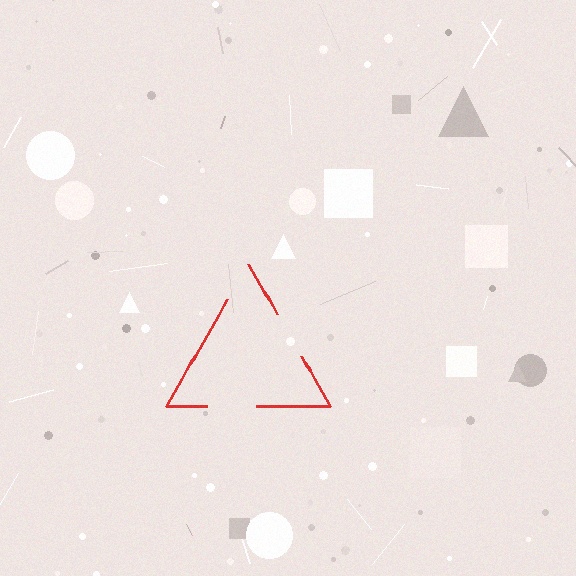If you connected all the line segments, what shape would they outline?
They would outline a triangle.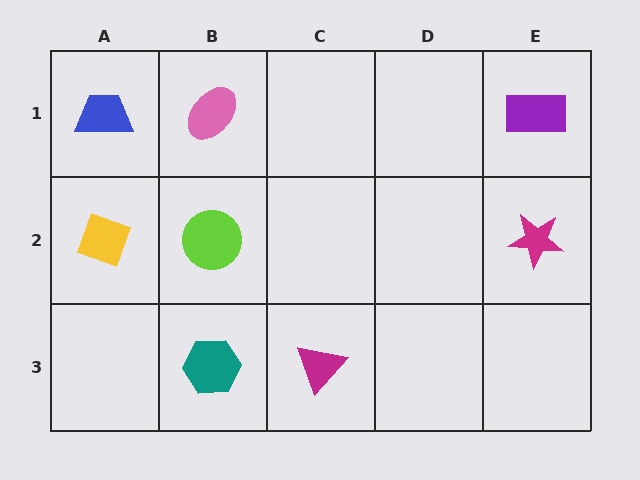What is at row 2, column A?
A yellow diamond.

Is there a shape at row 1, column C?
No, that cell is empty.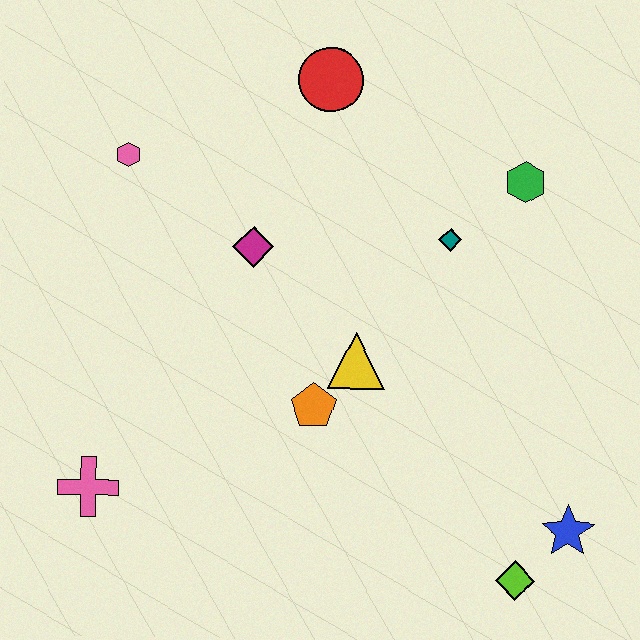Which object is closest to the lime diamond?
The blue star is closest to the lime diamond.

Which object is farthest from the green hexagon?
The pink cross is farthest from the green hexagon.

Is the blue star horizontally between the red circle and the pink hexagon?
No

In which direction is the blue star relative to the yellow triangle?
The blue star is to the right of the yellow triangle.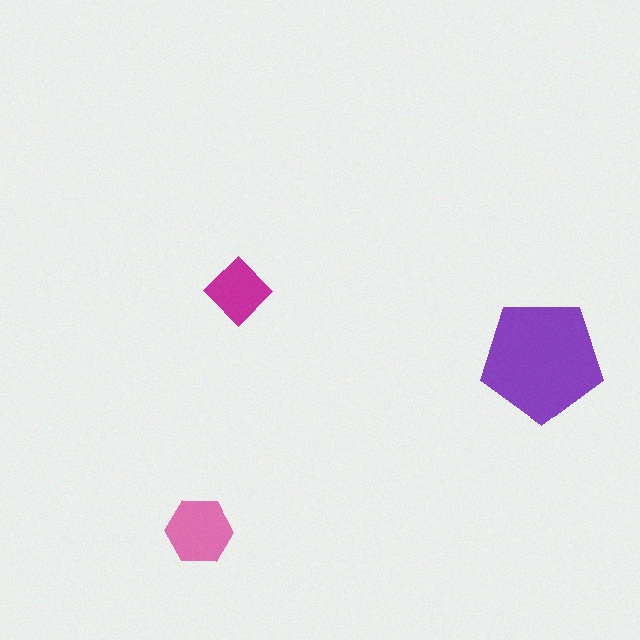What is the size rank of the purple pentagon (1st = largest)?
1st.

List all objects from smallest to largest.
The magenta diamond, the pink hexagon, the purple pentagon.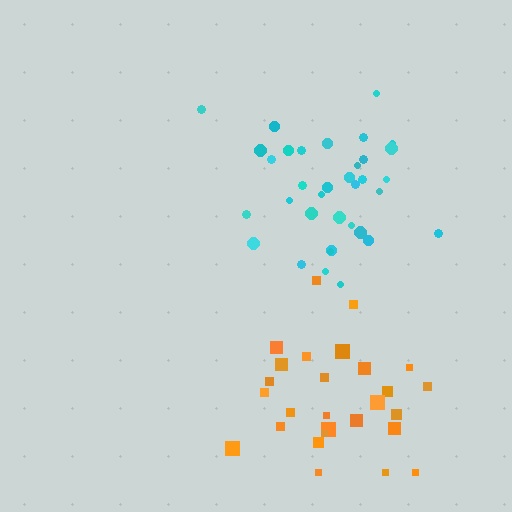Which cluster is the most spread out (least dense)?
Orange.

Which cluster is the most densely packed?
Cyan.